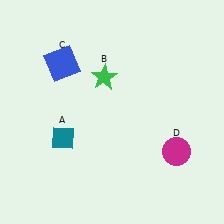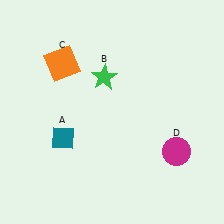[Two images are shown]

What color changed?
The square (C) changed from blue in Image 1 to orange in Image 2.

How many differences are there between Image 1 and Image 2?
There is 1 difference between the two images.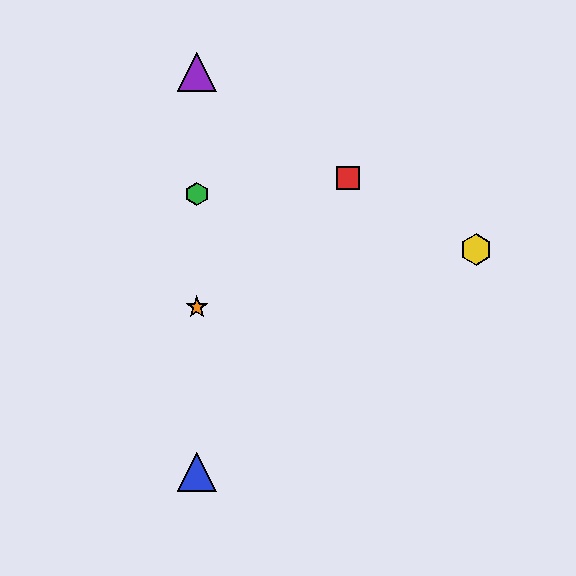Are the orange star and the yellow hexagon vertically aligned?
No, the orange star is at x≈197 and the yellow hexagon is at x≈476.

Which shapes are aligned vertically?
The blue triangle, the green hexagon, the purple triangle, the orange star are aligned vertically.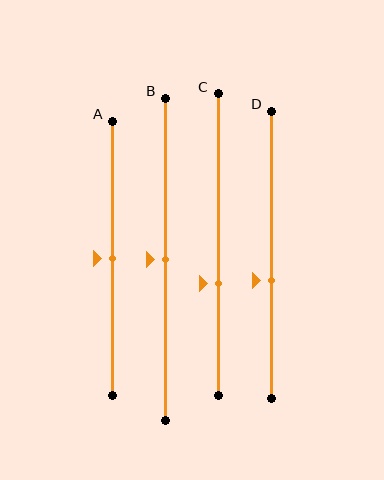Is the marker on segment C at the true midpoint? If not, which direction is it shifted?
No, the marker on segment C is shifted downward by about 13% of the segment length.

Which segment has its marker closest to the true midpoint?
Segment A has its marker closest to the true midpoint.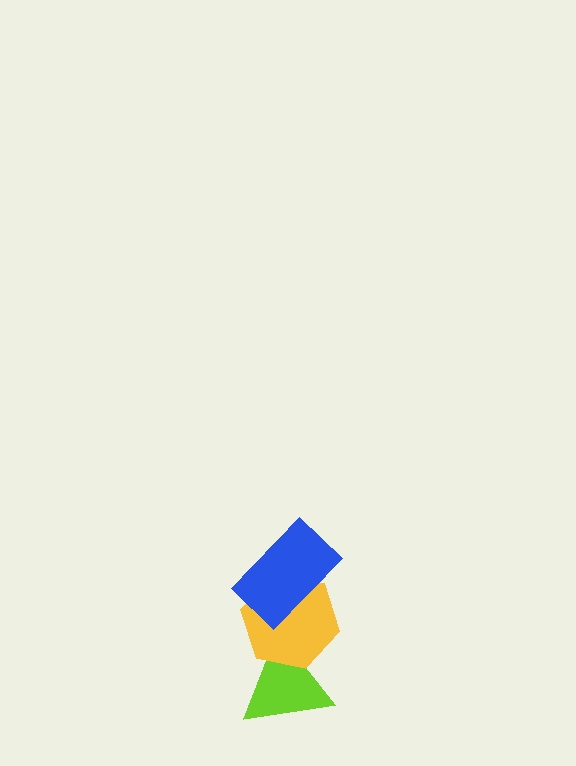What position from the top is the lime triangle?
The lime triangle is 3rd from the top.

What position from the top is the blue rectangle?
The blue rectangle is 1st from the top.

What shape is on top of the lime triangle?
The yellow hexagon is on top of the lime triangle.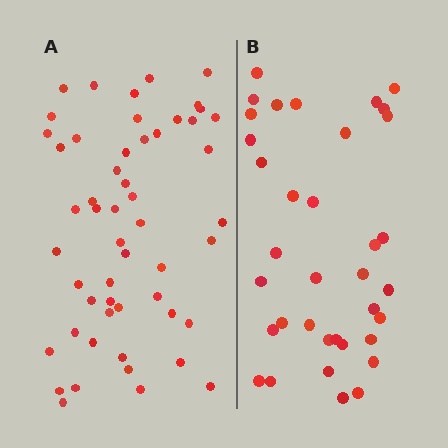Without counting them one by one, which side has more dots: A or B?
Region A (the left region) has more dots.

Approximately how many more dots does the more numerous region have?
Region A has approximately 15 more dots than region B.